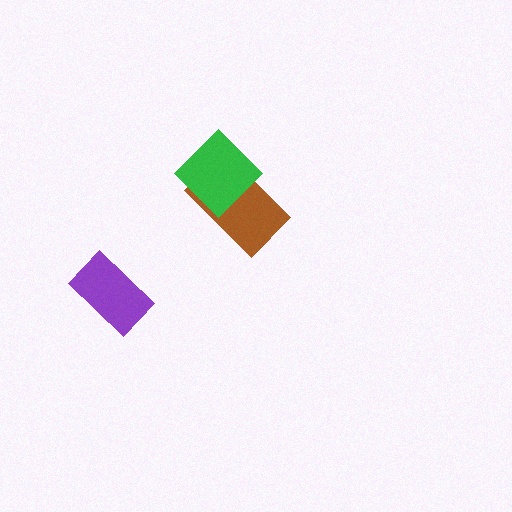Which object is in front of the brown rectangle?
The green diamond is in front of the brown rectangle.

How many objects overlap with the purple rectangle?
0 objects overlap with the purple rectangle.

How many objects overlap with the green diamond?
1 object overlaps with the green diamond.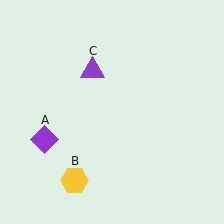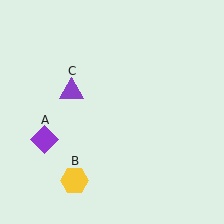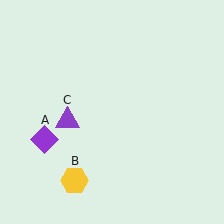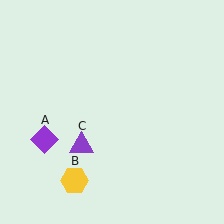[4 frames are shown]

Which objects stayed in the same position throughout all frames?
Purple diamond (object A) and yellow hexagon (object B) remained stationary.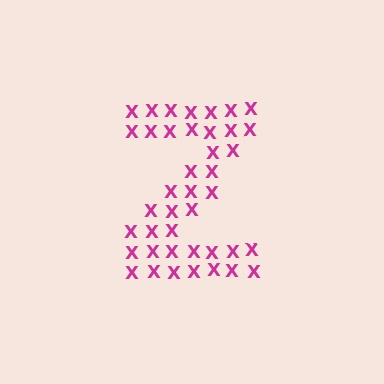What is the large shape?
The large shape is the letter Z.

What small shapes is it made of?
It is made of small letter X's.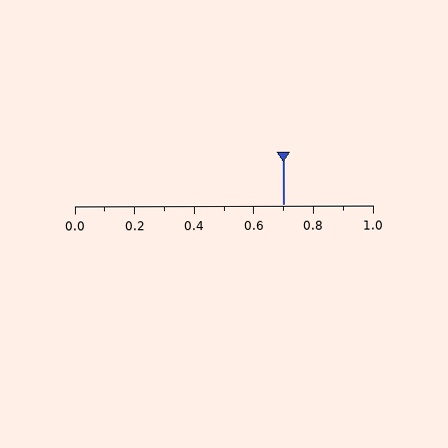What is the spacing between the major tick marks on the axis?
The major ticks are spaced 0.2 apart.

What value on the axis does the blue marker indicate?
The marker indicates approximately 0.7.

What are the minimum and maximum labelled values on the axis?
The axis runs from 0.0 to 1.0.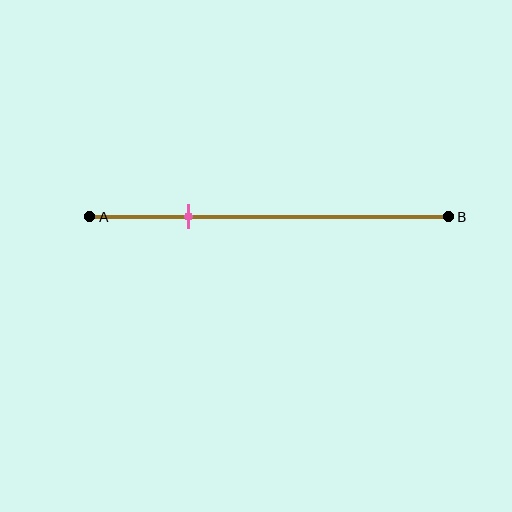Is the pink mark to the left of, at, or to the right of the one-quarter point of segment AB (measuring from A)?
The pink mark is approximately at the one-quarter point of segment AB.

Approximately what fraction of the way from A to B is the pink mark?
The pink mark is approximately 30% of the way from A to B.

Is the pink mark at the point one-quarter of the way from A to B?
Yes, the mark is approximately at the one-quarter point.